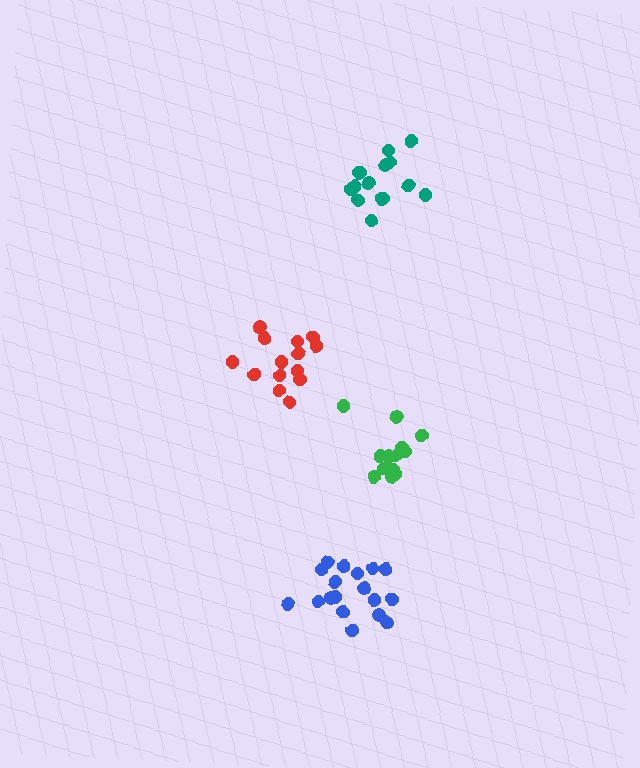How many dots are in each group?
Group 1: 15 dots, Group 2: 14 dots, Group 3: 14 dots, Group 4: 18 dots (61 total).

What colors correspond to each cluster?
The clusters are colored: teal, red, green, blue.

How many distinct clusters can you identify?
There are 4 distinct clusters.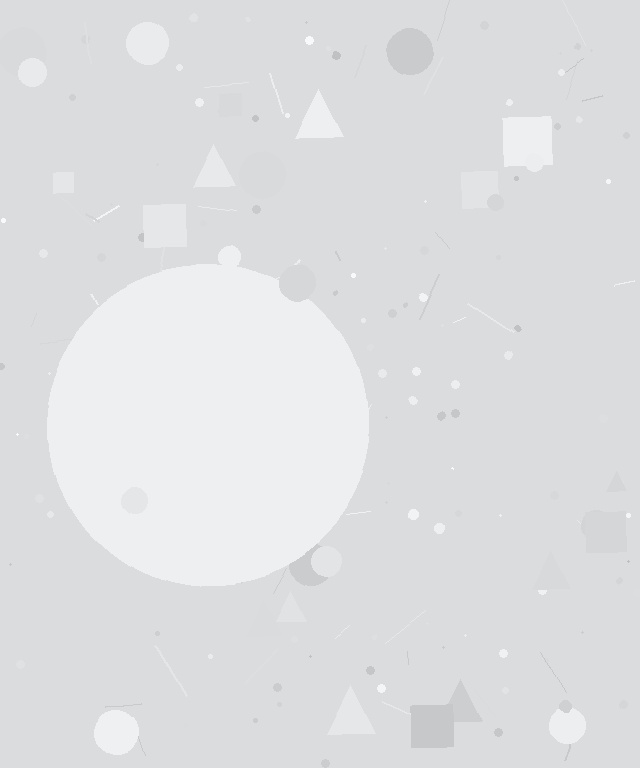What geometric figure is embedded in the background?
A circle is embedded in the background.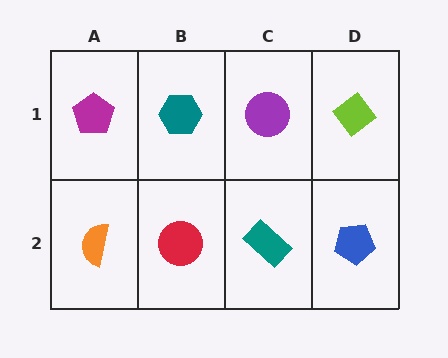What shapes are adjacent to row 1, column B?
A red circle (row 2, column B), a magenta pentagon (row 1, column A), a purple circle (row 1, column C).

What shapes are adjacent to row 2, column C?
A purple circle (row 1, column C), a red circle (row 2, column B), a blue pentagon (row 2, column D).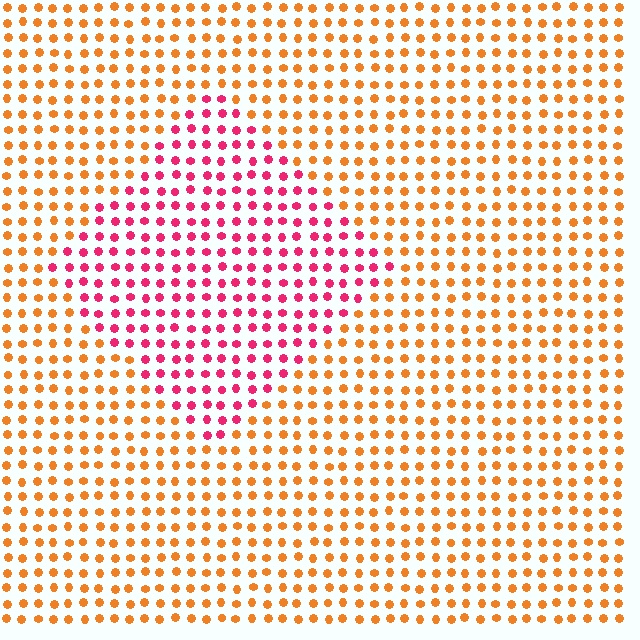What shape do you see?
I see a diamond.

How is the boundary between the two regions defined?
The boundary is defined purely by a slight shift in hue (about 50 degrees). Spacing, size, and orientation are identical on both sides.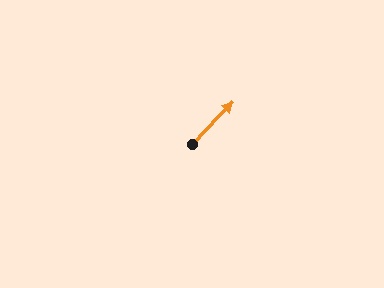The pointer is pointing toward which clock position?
Roughly 1 o'clock.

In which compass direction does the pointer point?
Northeast.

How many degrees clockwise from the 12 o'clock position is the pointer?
Approximately 44 degrees.